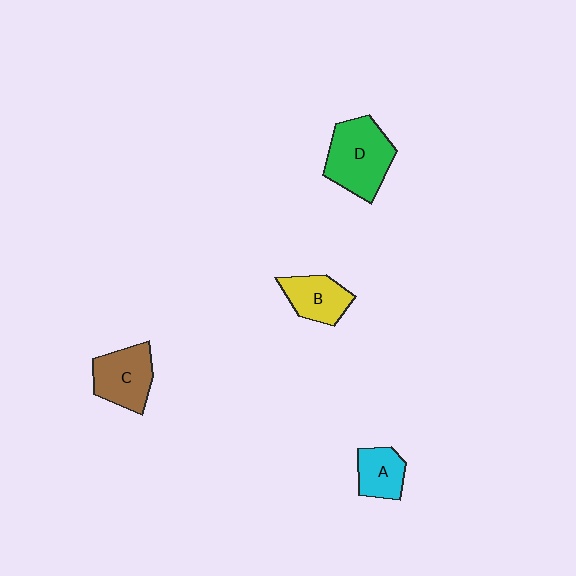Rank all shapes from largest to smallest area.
From largest to smallest: D (green), C (brown), B (yellow), A (cyan).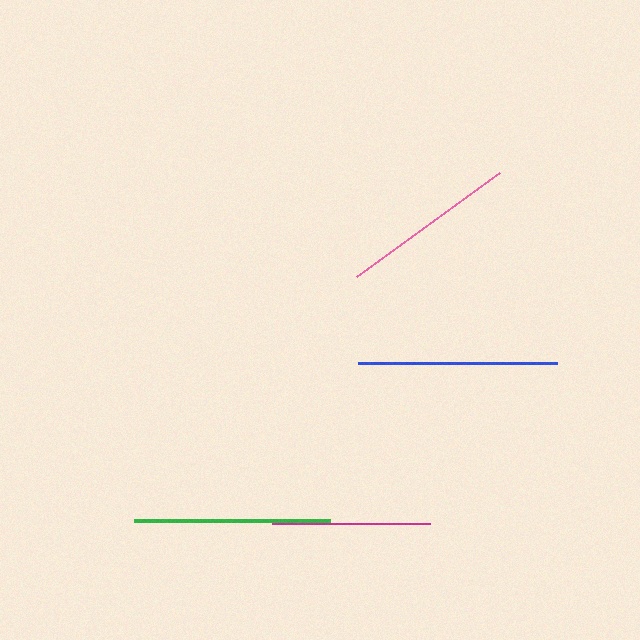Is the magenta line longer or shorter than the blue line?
The blue line is longer than the magenta line.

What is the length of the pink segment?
The pink segment is approximately 176 pixels long.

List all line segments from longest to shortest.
From longest to shortest: blue, green, pink, magenta.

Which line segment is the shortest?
The magenta line is the shortest at approximately 158 pixels.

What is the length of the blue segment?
The blue segment is approximately 198 pixels long.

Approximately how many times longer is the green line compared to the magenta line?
The green line is approximately 1.2 times the length of the magenta line.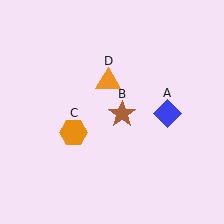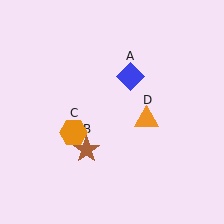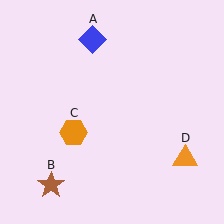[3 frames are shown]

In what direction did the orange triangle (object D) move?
The orange triangle (object D) moved down and to the right.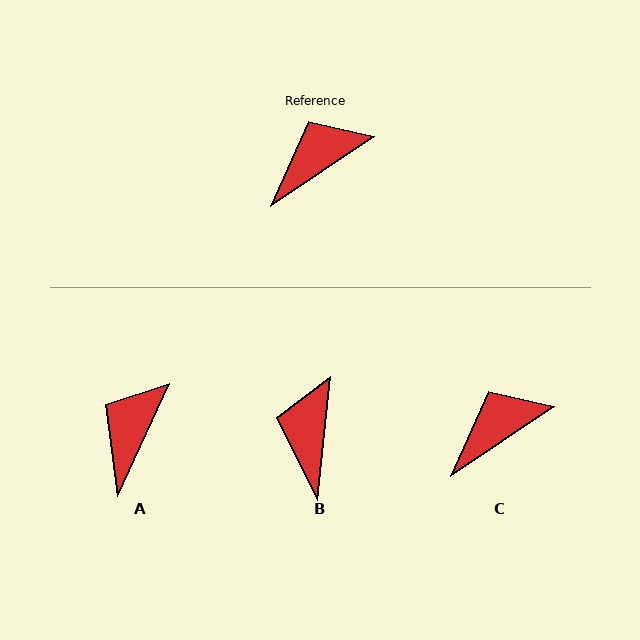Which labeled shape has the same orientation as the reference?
C.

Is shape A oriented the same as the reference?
No, it is off by about 32 degrees.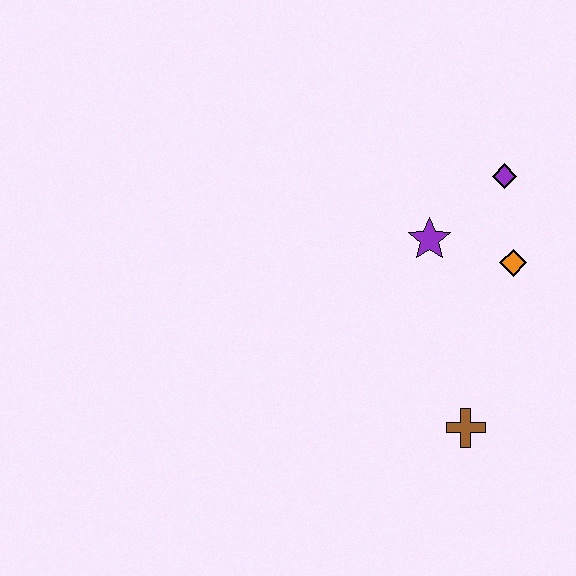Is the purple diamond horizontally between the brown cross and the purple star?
No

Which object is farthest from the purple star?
The brown cross is farthest from the purple star.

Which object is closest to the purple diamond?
The orange diamond is closest to the purple diamond.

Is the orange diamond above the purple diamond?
No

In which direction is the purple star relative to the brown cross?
The purple star is above the brown cross.